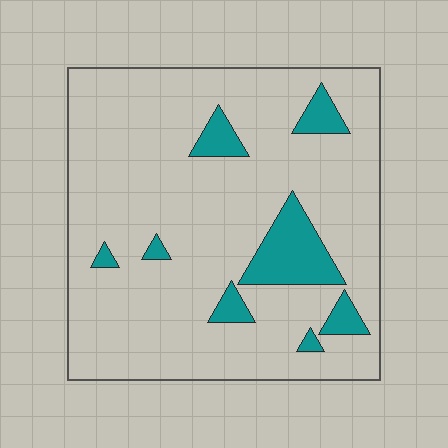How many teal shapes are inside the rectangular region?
8.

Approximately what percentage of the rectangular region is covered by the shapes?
Approximately 10%.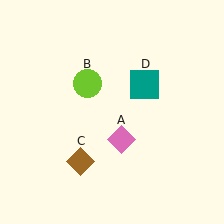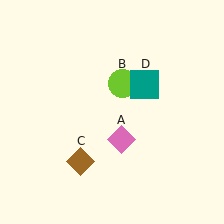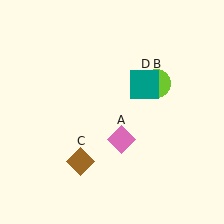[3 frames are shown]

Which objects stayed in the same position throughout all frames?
Pink diamond (object A) and brown diamond (object C) and teal square (object D) remained stationary.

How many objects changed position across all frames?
1 object changed position: lime circle (object B).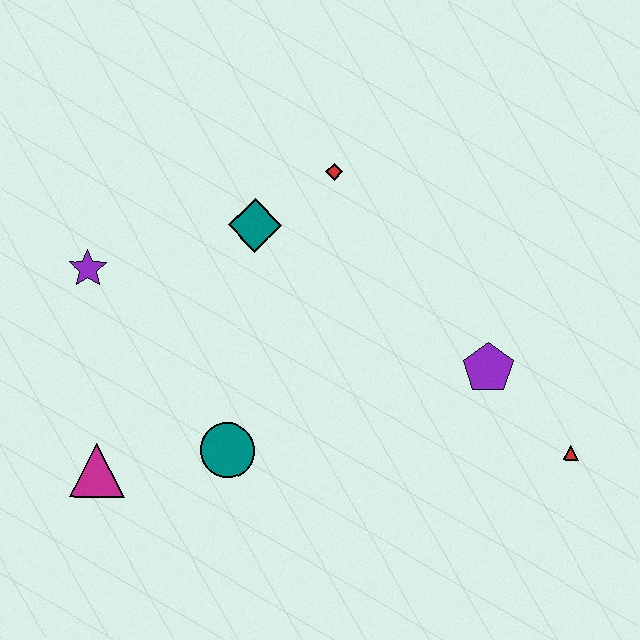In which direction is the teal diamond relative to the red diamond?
The teal diamond is to the left of the red diamond.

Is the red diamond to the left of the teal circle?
No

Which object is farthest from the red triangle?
The purple star is farthest from the red triangle.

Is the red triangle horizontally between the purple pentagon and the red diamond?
No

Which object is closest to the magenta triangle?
The teal circle is closest to the magenta triangle.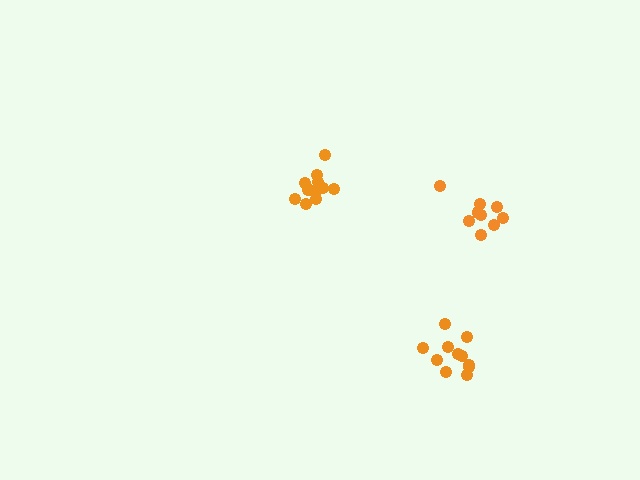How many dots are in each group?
Group 1: 11 dots, Group 2: 13 dots, Group 3: 10 dots (34 total).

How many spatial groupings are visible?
There are 3 spatial groupings.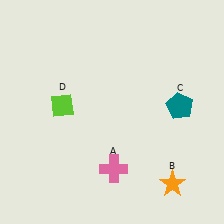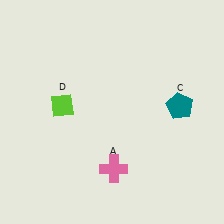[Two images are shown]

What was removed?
The orange star (B) was removed in Image 2.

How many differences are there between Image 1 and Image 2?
There is 1 difference between the two images.